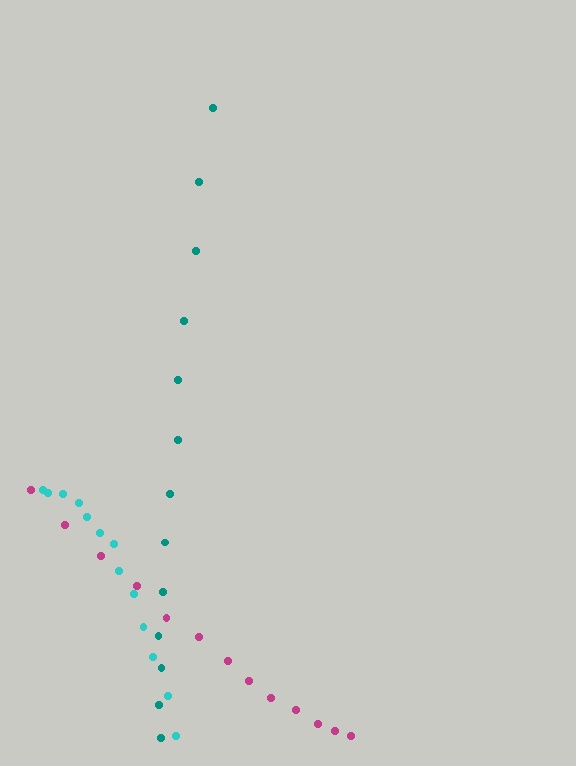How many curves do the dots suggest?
There are 3 distinct paths.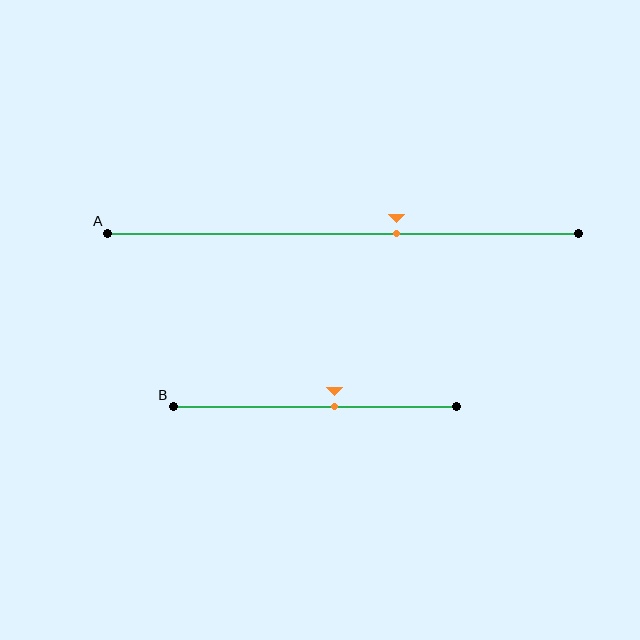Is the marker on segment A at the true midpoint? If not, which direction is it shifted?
No, the marker on segment A is shifted to the right by about 11% of the segment length.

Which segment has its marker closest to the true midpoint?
Segment B has its marker closest to the true midpoint.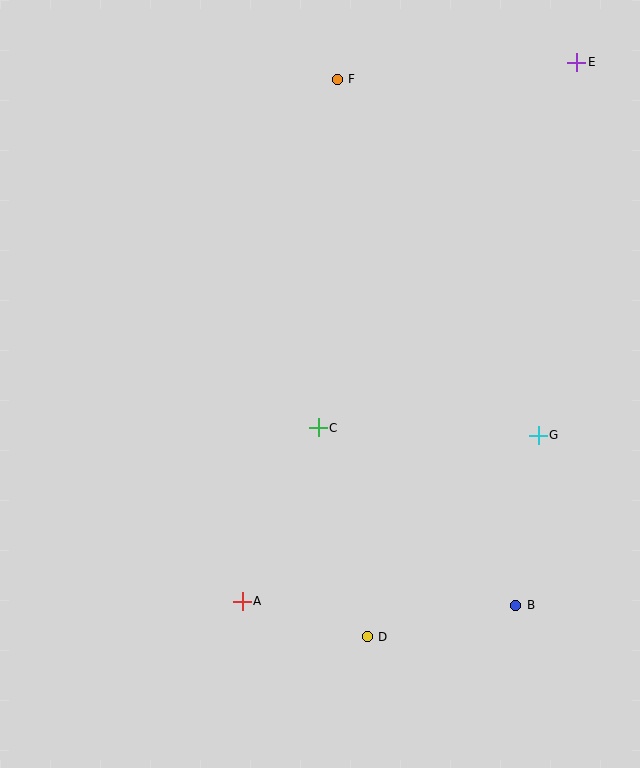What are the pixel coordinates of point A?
Point A is at (242, 601).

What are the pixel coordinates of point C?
Point C is at (318, 428).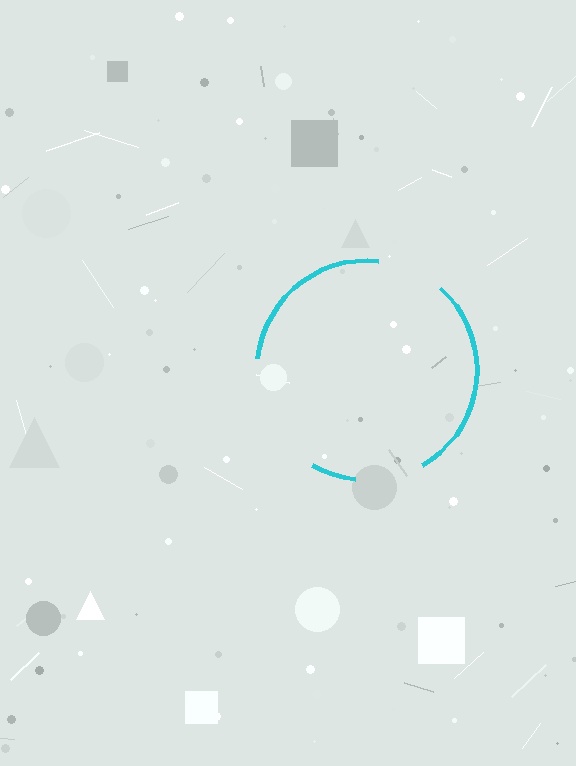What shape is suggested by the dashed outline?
The dashed outline suggests a circle.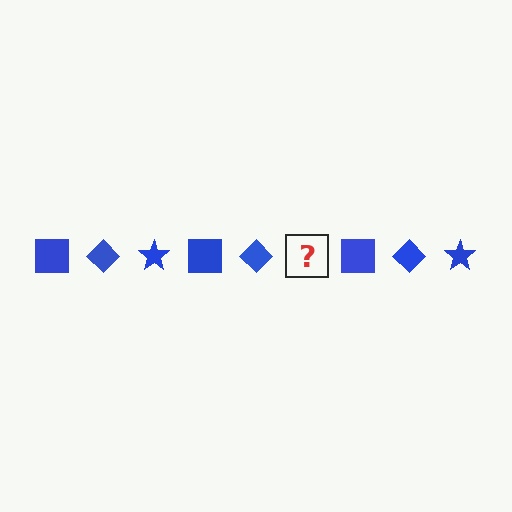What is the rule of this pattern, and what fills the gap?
The rule is that the pattern cycles through square, diamond, star shapes in blue. The gap should be filled with a blue star.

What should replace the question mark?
The question mark should be replaced with a blue star.